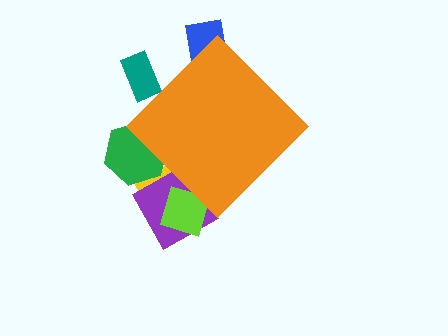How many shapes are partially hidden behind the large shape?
6 shapes are partially hidden.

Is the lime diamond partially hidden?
Yes, the lime diamond is partially hidden behind the orange diamond.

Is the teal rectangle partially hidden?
Yes, the teal rectangle is partially hidden behind the orange diamond.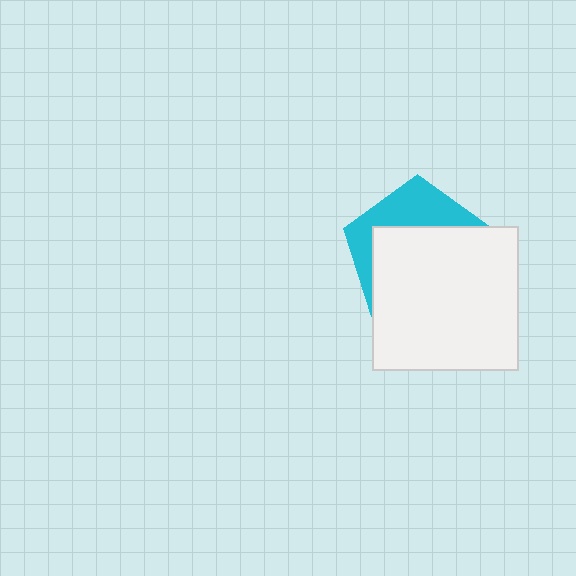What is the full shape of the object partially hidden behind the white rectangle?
The partially hidden object is a cyan pentagon.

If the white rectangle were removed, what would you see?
You would see the complete cyan pentagon.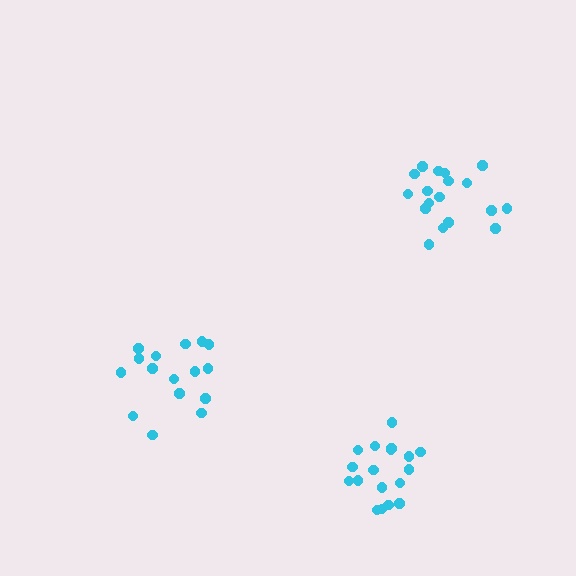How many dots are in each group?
Group 1: 16 dots, Group 2: 18 dots, Group 3: 18 dots (52 total).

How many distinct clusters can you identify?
There are 3 distinct clusters.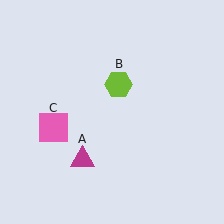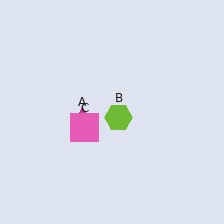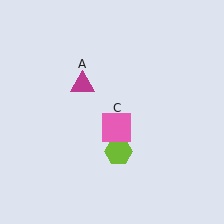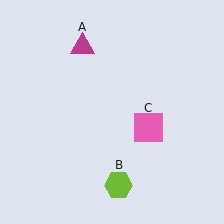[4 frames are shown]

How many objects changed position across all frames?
3 objects changed position: magenta triangle (object A), lime hexagon (object B), pink square (object C).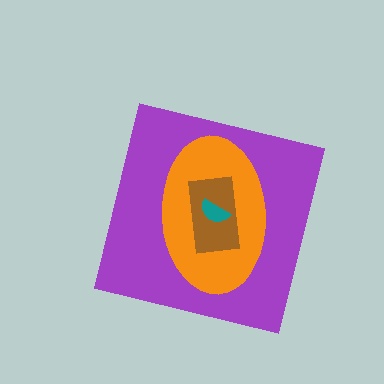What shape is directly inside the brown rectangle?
The teal semicircle.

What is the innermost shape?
The teal semicircle.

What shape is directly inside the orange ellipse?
The brown rectangle.